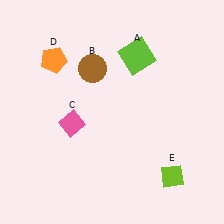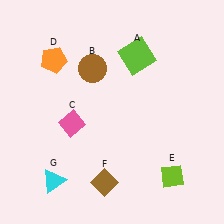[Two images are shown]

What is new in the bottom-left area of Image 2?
A cyan triangle (G) was added in the bottom-left area of Image 2.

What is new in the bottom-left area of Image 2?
A brown diamond (F) was added in the bottom-left area of Image 2.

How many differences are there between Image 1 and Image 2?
There are 2 differences between the two images.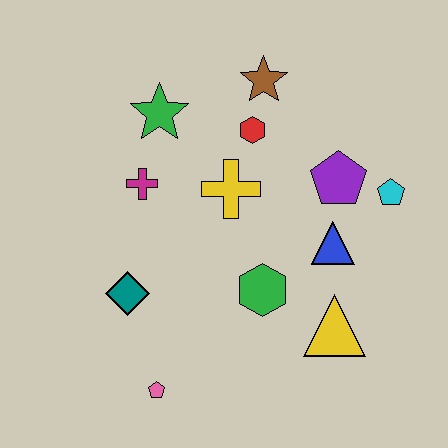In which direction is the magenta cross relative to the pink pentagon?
The magenta cross is above the pink pentagon.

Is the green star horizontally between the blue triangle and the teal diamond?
Yes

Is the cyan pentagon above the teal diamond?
Yes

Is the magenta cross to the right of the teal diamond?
Yes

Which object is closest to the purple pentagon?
The cyan pentagon is closest to the purple pentagon.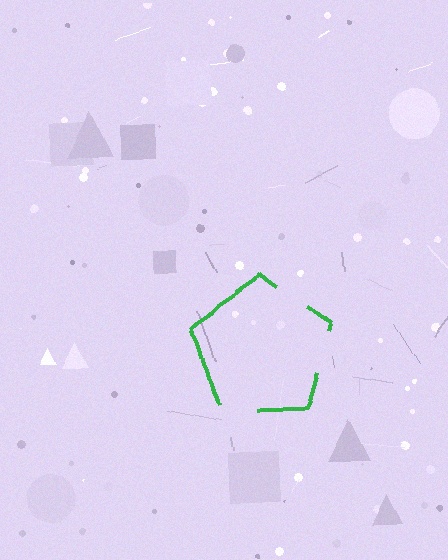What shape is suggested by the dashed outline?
The dashed outline suggests a pentagon.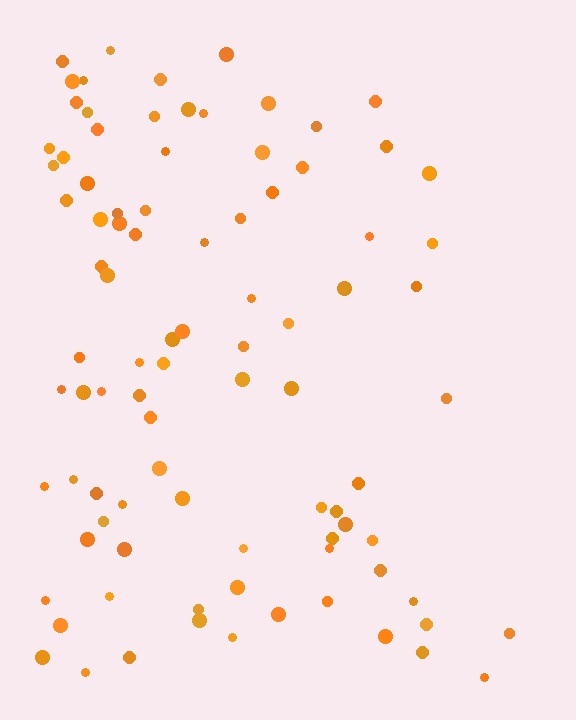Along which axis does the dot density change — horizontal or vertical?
Horizontal.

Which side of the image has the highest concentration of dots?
The left.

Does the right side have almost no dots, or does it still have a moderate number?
Still a moderate number, just noticeably fewer than the left.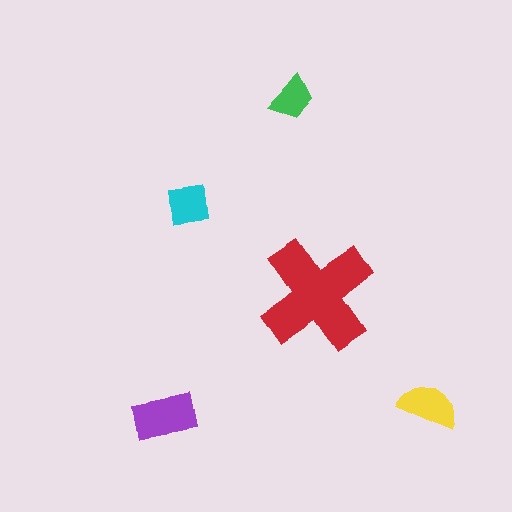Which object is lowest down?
The purple rectangle is bottommost.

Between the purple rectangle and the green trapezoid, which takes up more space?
The purple rectangle.